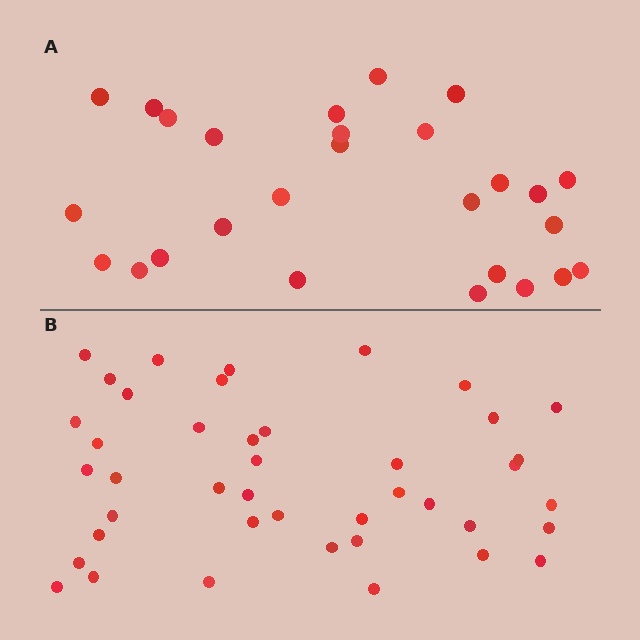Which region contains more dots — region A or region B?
Region B (the bottom region) has more dots.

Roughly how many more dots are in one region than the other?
Region B has approximately 15 more dots than region A.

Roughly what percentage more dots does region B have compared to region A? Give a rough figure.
About 55% more.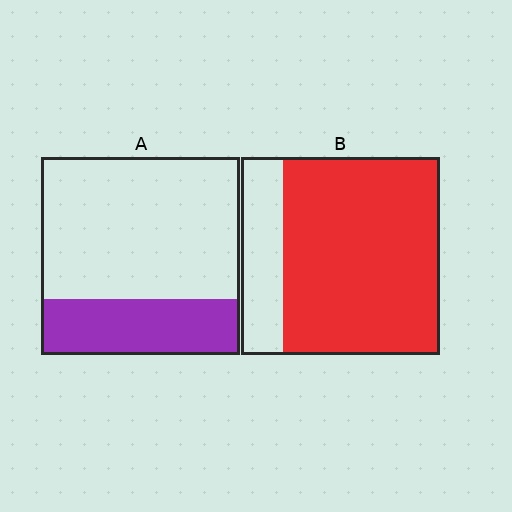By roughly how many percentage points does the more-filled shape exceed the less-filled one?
By roughly 50 percentage points (B over A).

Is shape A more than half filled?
No.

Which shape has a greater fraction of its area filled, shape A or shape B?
Shape B.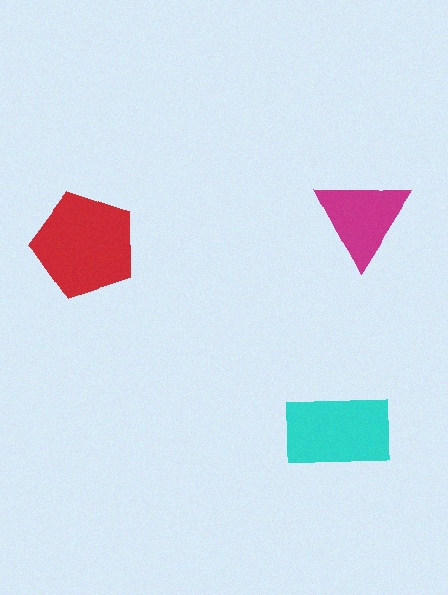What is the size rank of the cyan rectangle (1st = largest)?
2nd.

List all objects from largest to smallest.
The red pentagon, the cyan rectangle, the magenta triangle.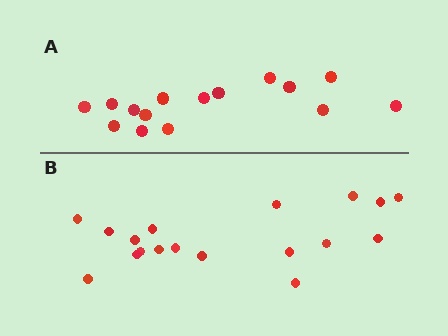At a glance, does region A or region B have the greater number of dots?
Region B (the bottom region) has more dots.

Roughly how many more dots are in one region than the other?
Region B has just a few more — roughly 2 or 3 more dots than region A.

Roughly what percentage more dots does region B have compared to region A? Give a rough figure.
About 20% more.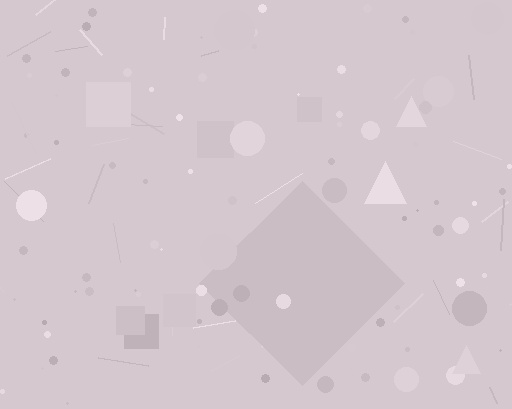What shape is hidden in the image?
A diamond is hidden in the image.